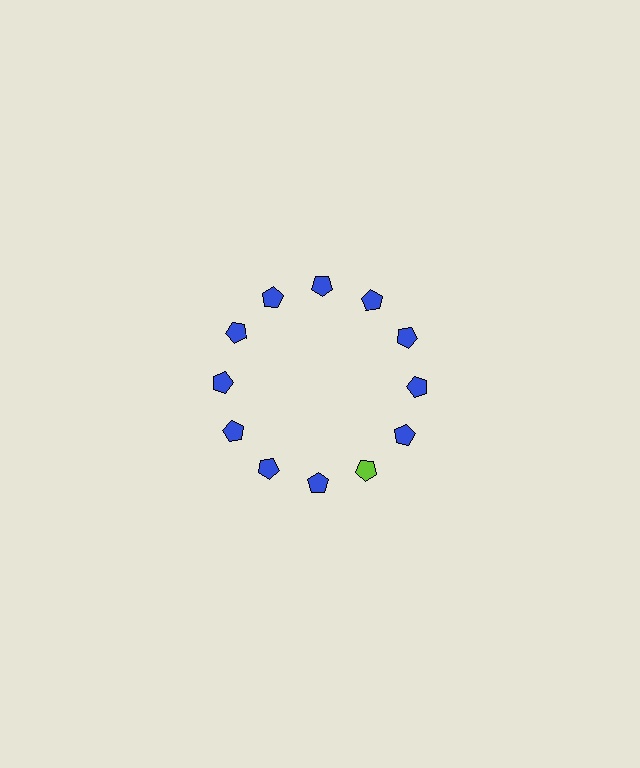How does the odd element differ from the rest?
It has a different color: lime instead of blue.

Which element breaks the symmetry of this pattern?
The lime pentagon at roughly the 5 o'clock position breaks the symmetry. All other shapes are blue pentagons.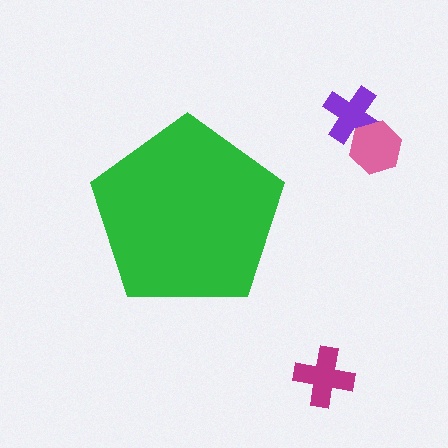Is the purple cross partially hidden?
No, the purple cross is fully visible.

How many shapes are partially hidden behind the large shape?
0 shapes are partially hidden.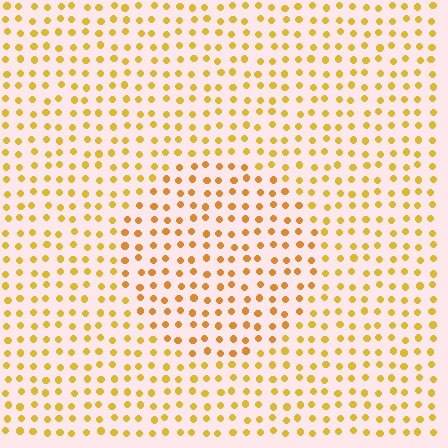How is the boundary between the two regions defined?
The boundary is defined purely by a slight shift in hue (about 17 degrees). Spacing, size, and orientation are identical on both sides.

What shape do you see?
I see a circle.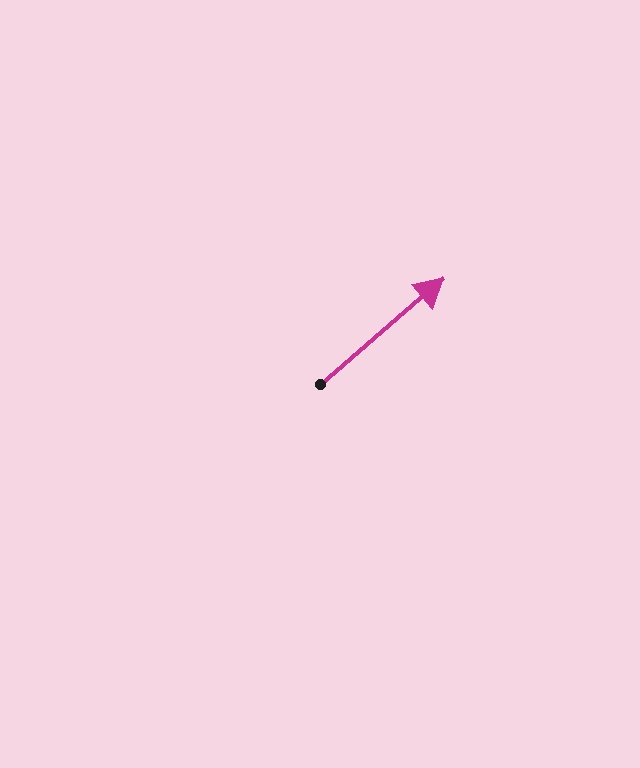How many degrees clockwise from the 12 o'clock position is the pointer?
Approximately 49 degrees.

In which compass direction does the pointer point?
Northeast.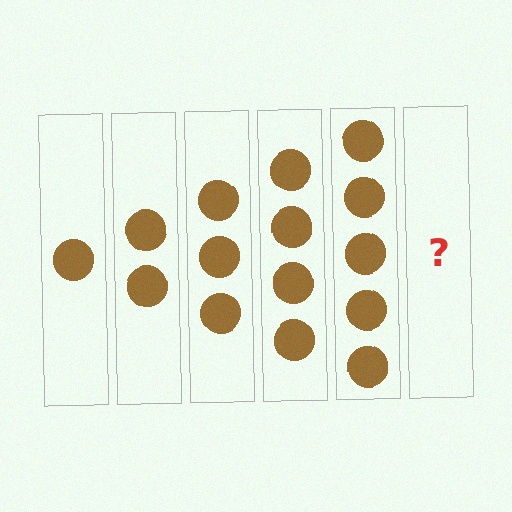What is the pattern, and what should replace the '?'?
The pattern is that each step adds one more circle. The '?' should be 6 circles.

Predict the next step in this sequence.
The next step is 6 circles.